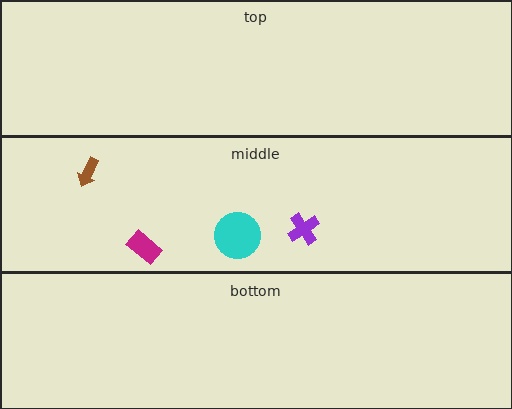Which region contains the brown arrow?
The middle region.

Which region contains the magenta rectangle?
The middle region.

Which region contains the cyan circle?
The middle region.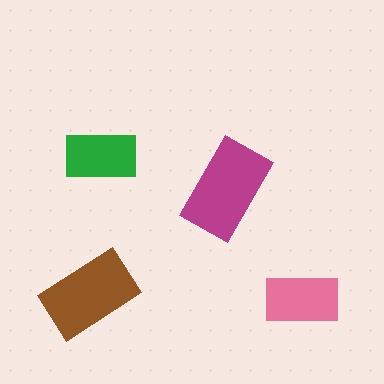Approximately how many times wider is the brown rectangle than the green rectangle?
About 1.5 times wider.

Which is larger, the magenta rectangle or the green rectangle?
The magenta one.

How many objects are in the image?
There are 4 objects in the image.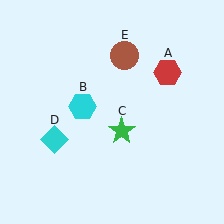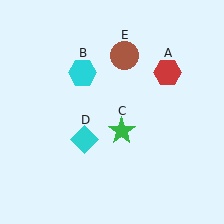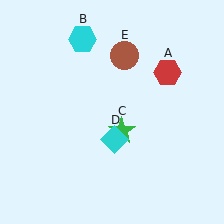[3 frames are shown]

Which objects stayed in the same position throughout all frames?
Red hexagon (object A) and green star (object C) and brown circle (object E) remained stationary.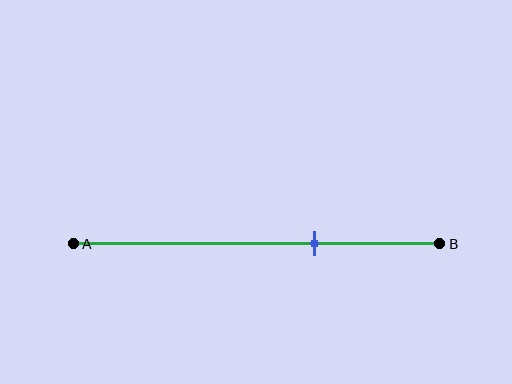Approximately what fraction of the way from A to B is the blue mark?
The blue mark is approximately 65% of the way from A to B.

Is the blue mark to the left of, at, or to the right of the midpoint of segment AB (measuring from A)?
The blue mark is to the right of the midpoint of segment AB.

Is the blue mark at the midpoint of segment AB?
No, the mark is at about 65% from A, not at the 50% midpoint.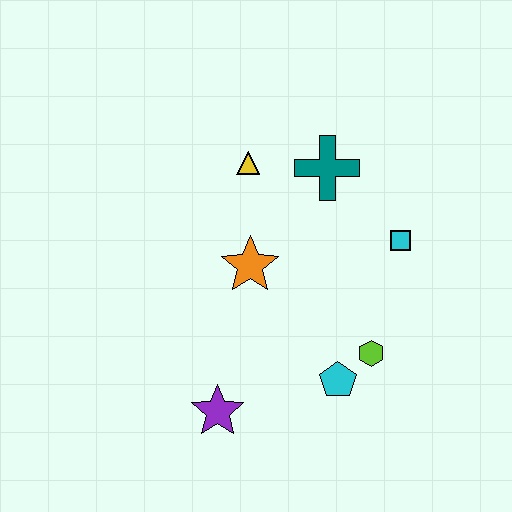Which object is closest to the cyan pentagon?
The lime hexagon is closest to the cyan pentagon.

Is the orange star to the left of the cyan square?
Yes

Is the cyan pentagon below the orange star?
Yes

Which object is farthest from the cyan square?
The purple star is farthest from the cyan square.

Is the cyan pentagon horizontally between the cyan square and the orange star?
Yes